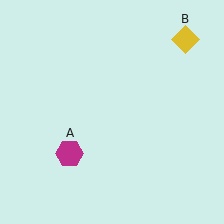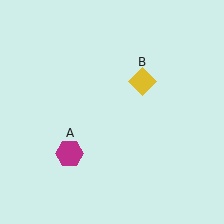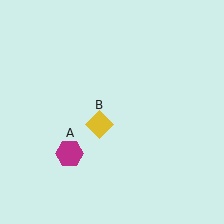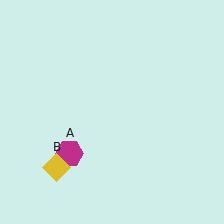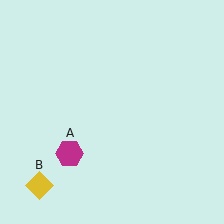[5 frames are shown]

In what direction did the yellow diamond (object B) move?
The yellow diamond (object B) moved down and to the left.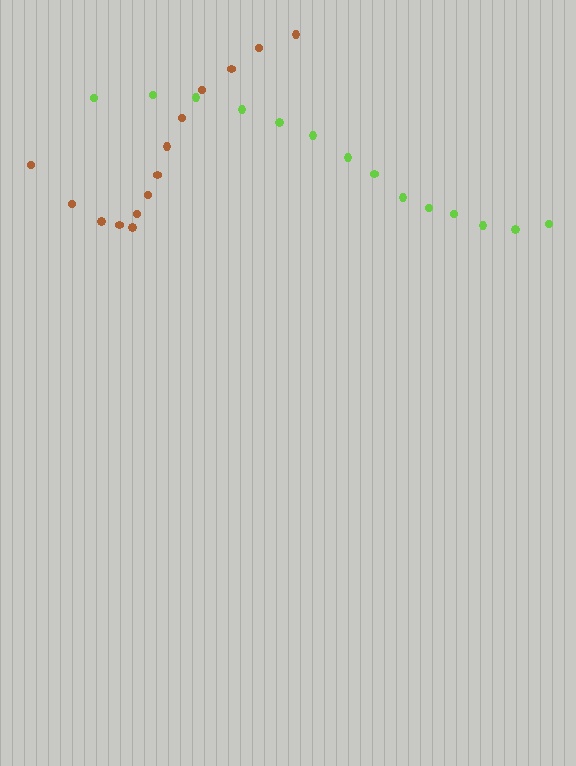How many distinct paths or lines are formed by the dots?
There are 2 distinct paths.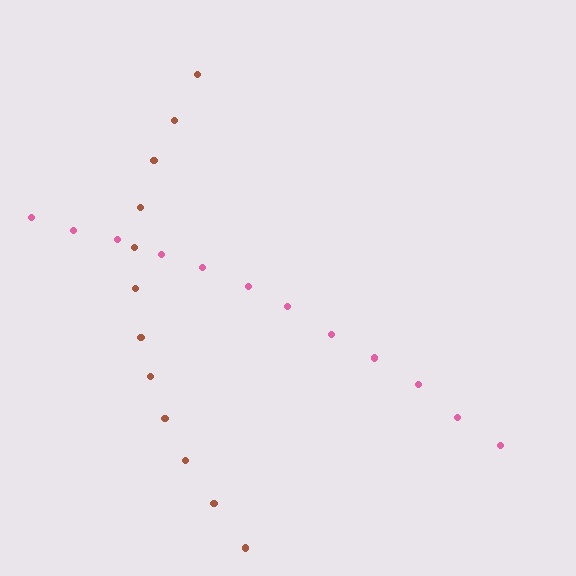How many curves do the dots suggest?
There are 2 distinct paths.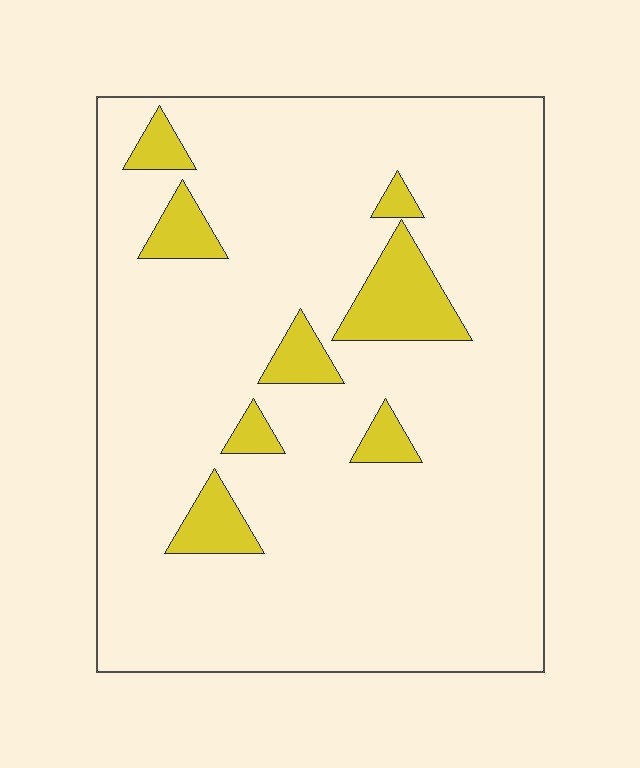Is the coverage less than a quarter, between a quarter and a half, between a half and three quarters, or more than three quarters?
Less than a quarter.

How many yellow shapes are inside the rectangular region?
8.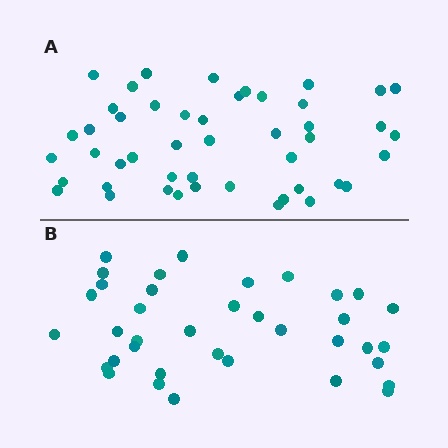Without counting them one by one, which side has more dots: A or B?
Region A (the top region) has more dots.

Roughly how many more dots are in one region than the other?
Region A has roughly 10 or so more dots than region B.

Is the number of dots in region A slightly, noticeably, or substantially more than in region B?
Region A has noticeably more, but not dramatically so. The ratio is roughly 1.3 to 1.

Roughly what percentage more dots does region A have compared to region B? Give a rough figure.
About 25% more.